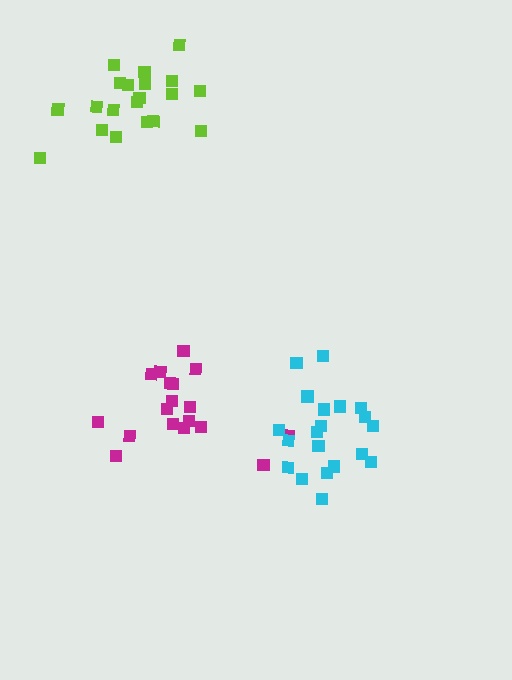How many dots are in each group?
Group 1: 19 dots, Group 2: 20 dots, Group 3: 20 dots (59 total).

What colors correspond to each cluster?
The clusters are colored: magenta, lime, cyan.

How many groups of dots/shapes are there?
There are 3 groups.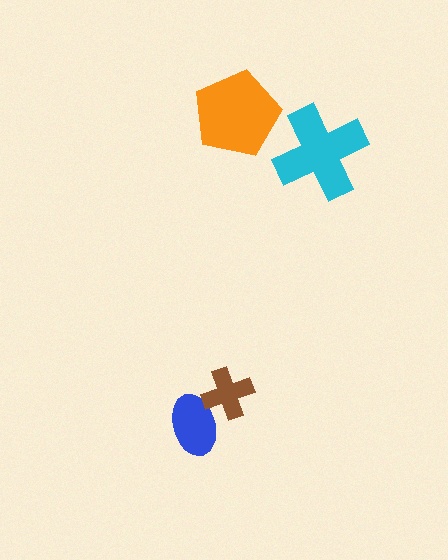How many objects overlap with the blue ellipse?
1 object overlaps with the blue ellipse.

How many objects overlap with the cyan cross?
0 objects overlap with the cyan cross.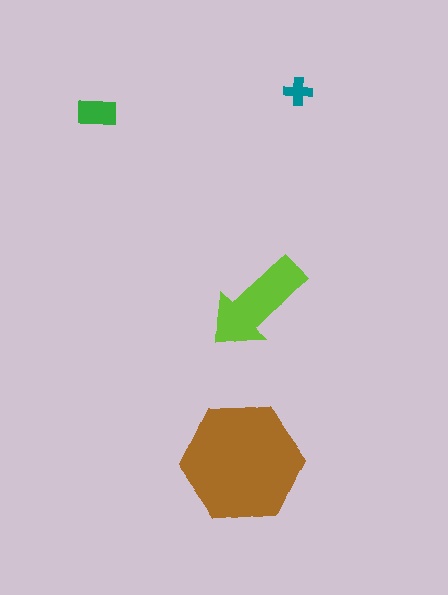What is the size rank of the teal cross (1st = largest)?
4th.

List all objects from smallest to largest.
The teal cross, the green rectangle, the lime arrow, the brown hexagon.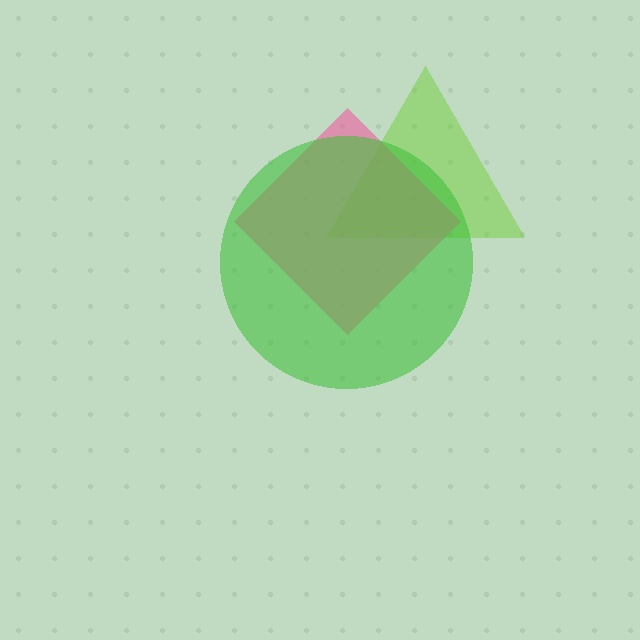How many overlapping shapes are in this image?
There are 3 overlapping shapes in the image.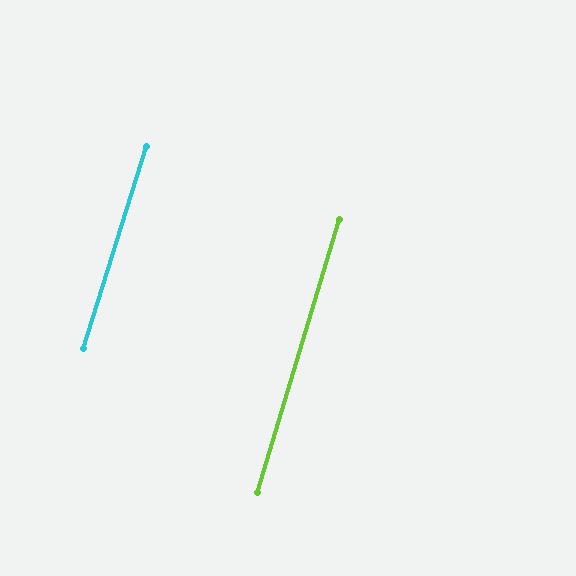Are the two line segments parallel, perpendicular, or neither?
Parallel — their directions differ by only 0.5°.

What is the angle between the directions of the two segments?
Approximately 0 degrees.